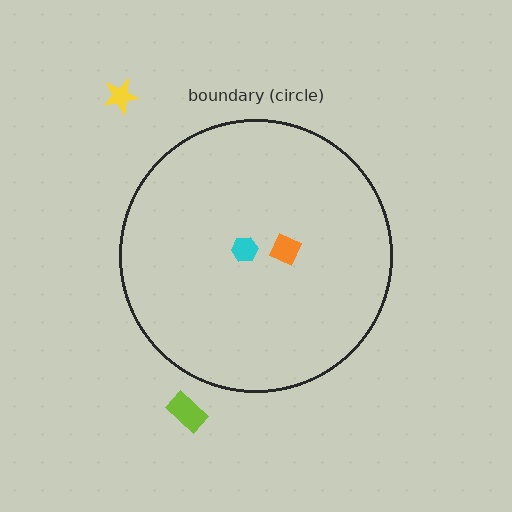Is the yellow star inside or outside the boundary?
Outside.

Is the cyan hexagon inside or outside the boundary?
Inside.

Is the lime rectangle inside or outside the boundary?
Outside.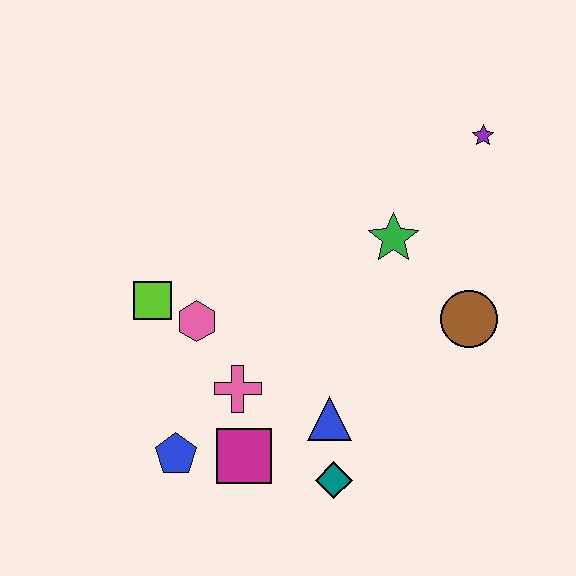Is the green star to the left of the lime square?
No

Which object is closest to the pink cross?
The magenta square is closest to the pink cross.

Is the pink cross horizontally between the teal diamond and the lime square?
Yes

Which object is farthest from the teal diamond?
The purple star is farthest from the teal diamond.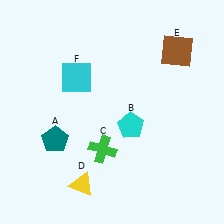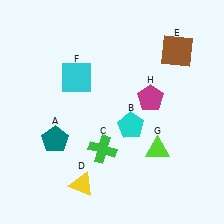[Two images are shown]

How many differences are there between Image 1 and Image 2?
There are 2 differences between the two images.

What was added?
A lime triangle (G), a magenta pentagon (H) were added in Image 2.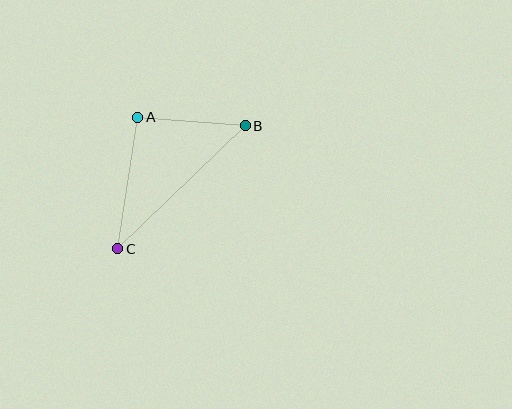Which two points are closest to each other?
Points A and B are closest to each other.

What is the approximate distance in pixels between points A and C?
The distance between A and C is approximately 133 pixels.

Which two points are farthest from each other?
Points B and C are farthest from each other.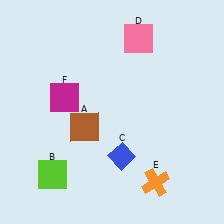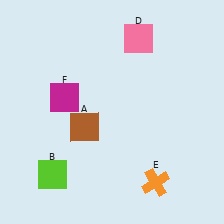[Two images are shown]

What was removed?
The blue diamond (C) was removed in Image 2.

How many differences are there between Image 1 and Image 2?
There is 1 difference between the two images.